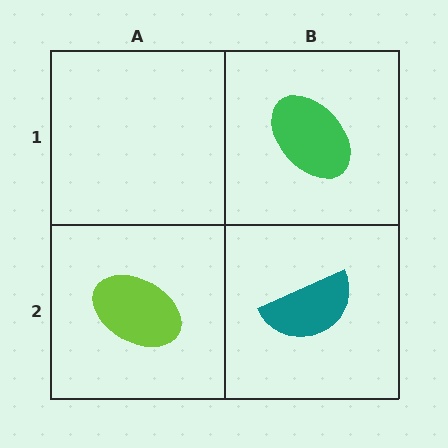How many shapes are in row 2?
2 shapes.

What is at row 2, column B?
A teal semicircle.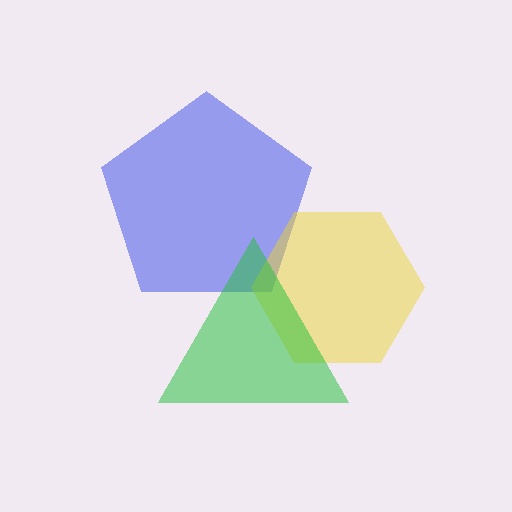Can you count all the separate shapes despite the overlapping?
Yes, there are 3 separate shapes.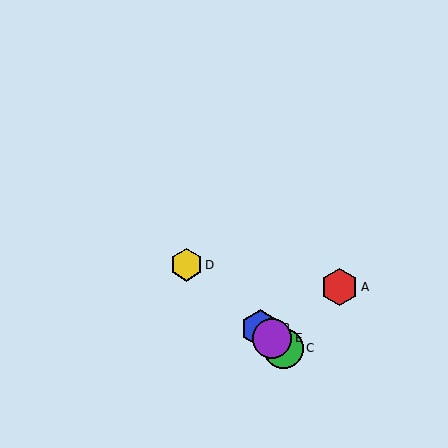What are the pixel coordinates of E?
Object E is at (272, 339).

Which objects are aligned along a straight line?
Objects B, C, D, E are aligned along a straight line.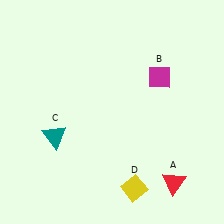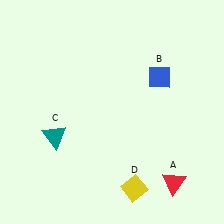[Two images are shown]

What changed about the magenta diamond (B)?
In Image 1, B is magenta. In Image 2, it changed to blue.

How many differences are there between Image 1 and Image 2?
There is 1 difference between the two images.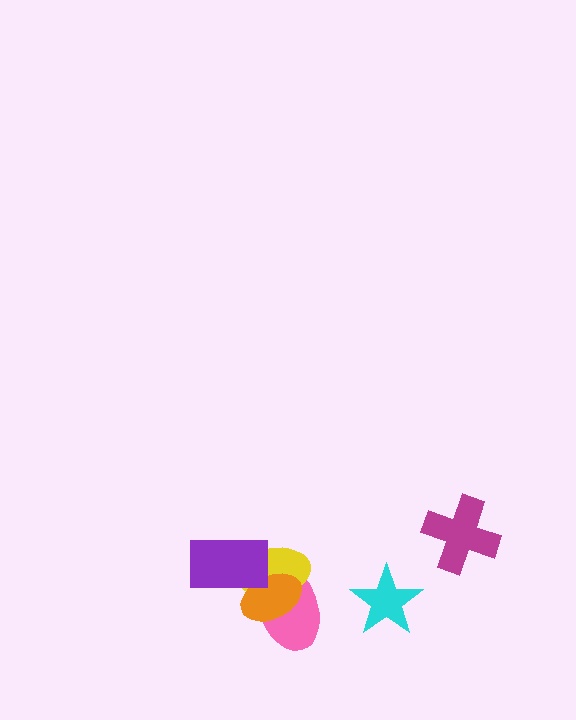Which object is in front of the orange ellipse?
The purple rectangle is in front of the orange ellipse.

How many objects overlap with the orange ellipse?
3 objects overlap with the orange ellipse.